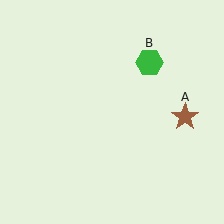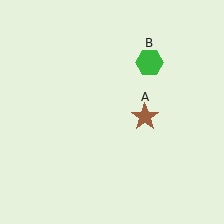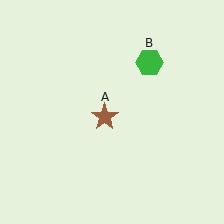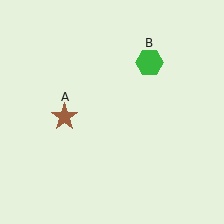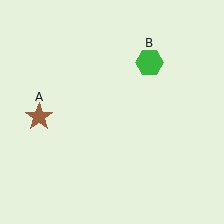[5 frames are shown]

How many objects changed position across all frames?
1 object changed position: brown star (object A).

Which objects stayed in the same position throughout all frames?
Green hexagon (object B) remained stationary.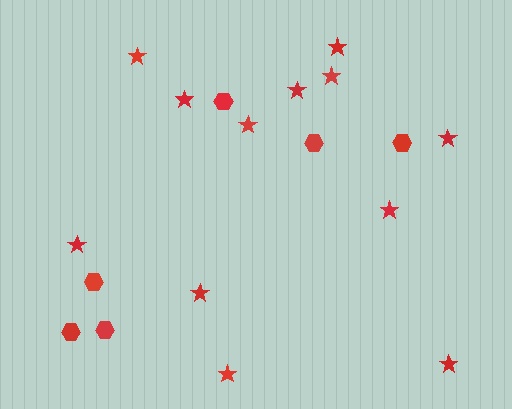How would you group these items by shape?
There are 2 groups: one group of hexagons (6) and one group of stars (12).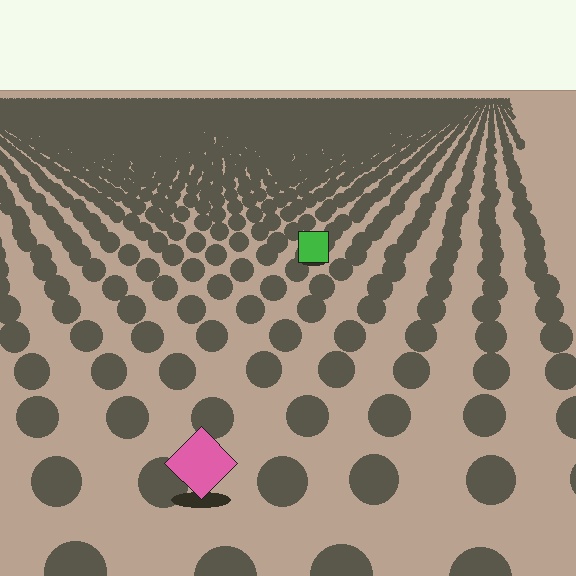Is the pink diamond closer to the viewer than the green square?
Yes. The pink diamond is closer — you can tell from the texture gradient: the ground texture is coarser near it.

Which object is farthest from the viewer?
The green square is farthest from the viewer. It appears smaller and the ground texture around it is denser.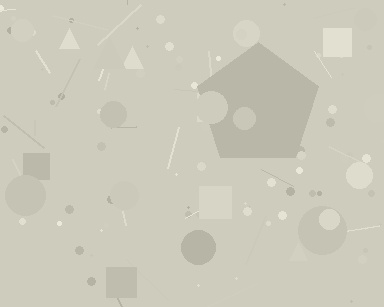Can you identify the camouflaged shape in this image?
The camouflaged shape is a pentagon.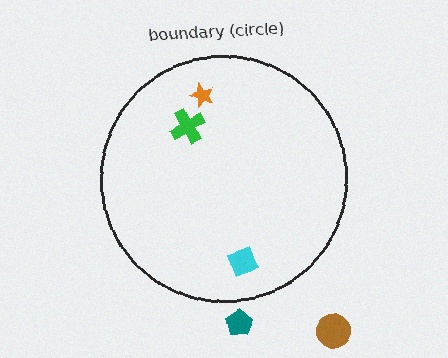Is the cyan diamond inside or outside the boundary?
Inside.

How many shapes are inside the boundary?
3 inside, 2 outside.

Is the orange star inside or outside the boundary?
Inside.